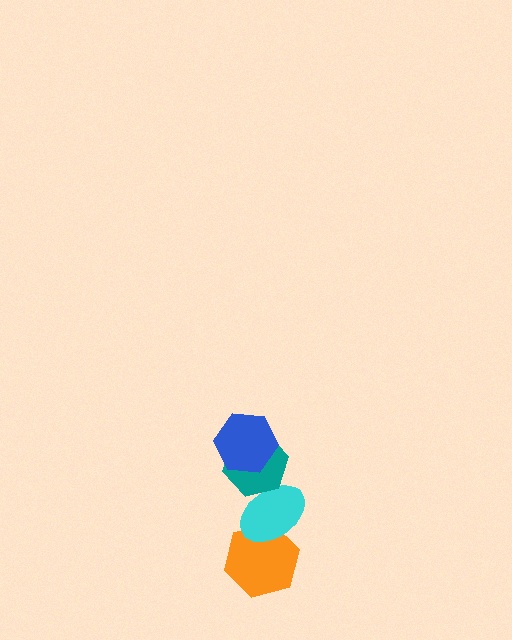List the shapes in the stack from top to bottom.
From top to bottom: the blue hexagon, the teal hexagon, the cyan ellipse, the orange hexagon.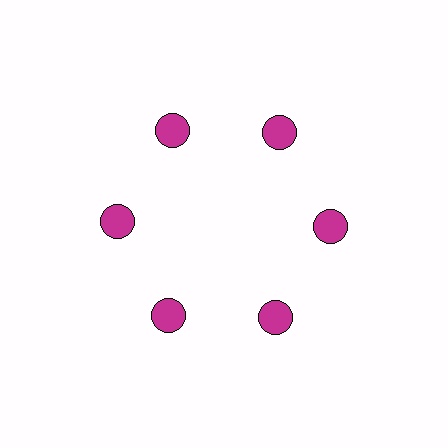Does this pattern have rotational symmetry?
Yes, this pattern has 6-fold rotational symmetry. It looks the same after rotating 60 degrees around the center.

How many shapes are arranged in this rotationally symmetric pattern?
There are 6 shapes, arranged in 6 groups of 1.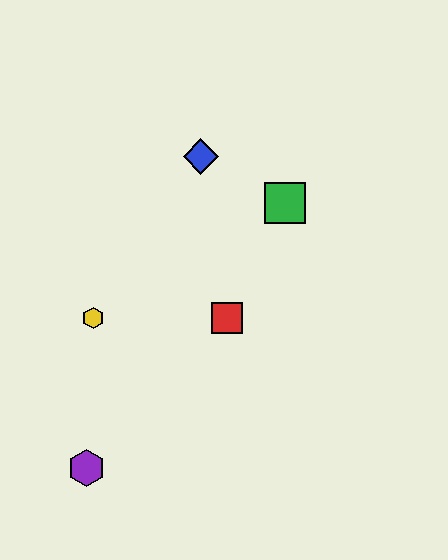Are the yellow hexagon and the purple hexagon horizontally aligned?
No, the yellow hexagon is at y≈318 and the purple hexagon is at y≈468.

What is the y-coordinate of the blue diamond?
The blue diamond is at y≈156.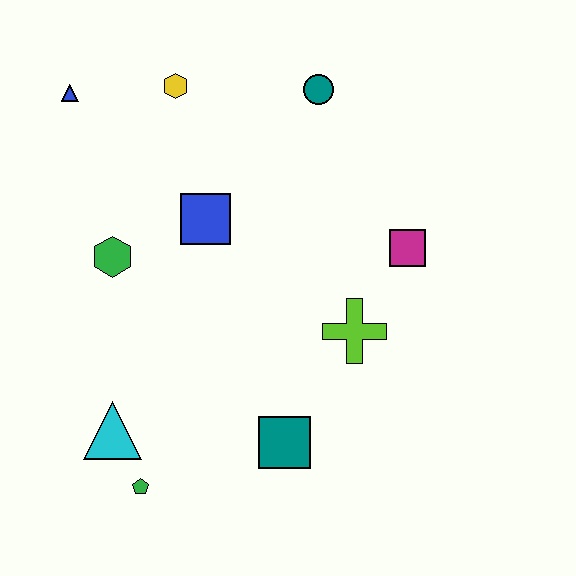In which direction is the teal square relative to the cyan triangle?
The teal square is to the right of the cyan triangle.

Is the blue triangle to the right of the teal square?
No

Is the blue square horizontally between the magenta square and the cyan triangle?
Yes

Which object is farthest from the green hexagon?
The magenta square is farthest from the green hexagon.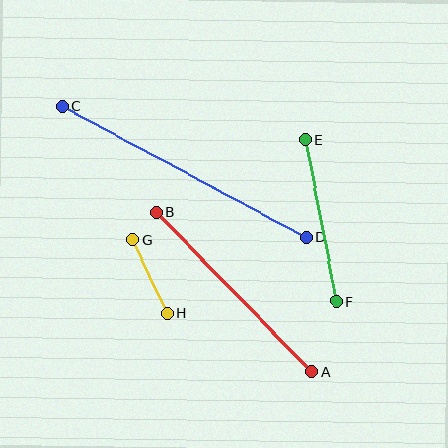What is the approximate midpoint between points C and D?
The midpoint is at approximately (184, 172) pixels.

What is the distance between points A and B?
The distance is approximately 223 pixels.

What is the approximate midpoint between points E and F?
The midpoint is at approximately (321, 221) pixels.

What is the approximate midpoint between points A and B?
The midpoint is at approximately (234, 292) pixels.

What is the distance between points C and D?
The distance is approximately 277 pixels.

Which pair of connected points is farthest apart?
Points C and D are farthest apart.